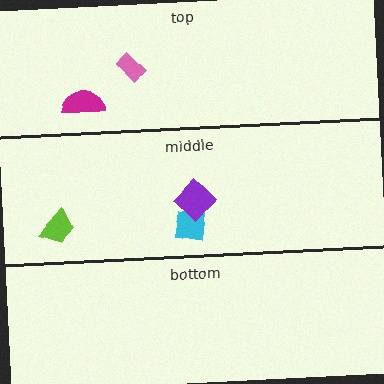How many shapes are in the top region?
2.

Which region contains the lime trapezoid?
The middle region.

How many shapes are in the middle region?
3.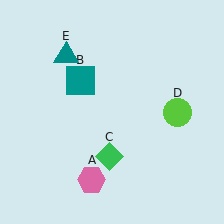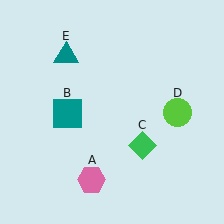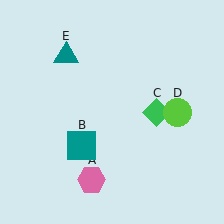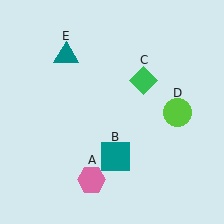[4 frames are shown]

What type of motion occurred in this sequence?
The teal square (object B), green diamond (object C) rotated counterclockwise around the center of the scene.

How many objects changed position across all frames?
2 objects changed position: teal square (object B), green diamond (object C).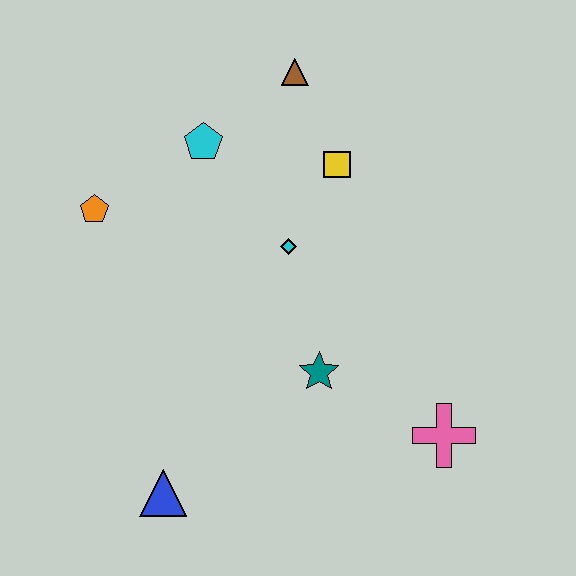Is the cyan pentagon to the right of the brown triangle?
No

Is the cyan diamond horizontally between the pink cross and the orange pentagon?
Yes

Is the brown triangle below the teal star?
No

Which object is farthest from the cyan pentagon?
The pink cross is farthest from the cyan pentagon.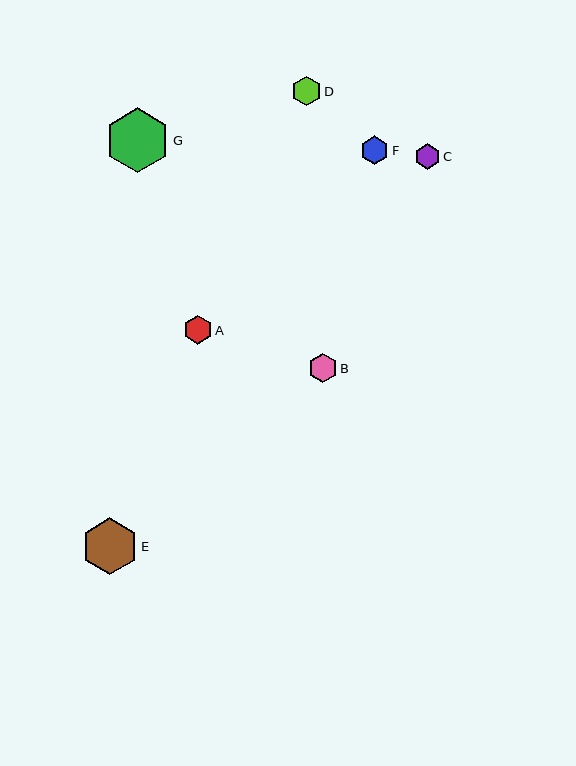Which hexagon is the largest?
Hexagon G is the largest with a size of approximately 65 pixels.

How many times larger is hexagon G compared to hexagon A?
Hexagon G is approximately 2.3 times the size of hexagon A.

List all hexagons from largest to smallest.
From largest to smallest: G, E, D, B, A, F, C.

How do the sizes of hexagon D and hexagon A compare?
Hexagon D and hexagon A are approximately the same size.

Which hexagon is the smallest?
Hexagon C is the smallest with a size of approximately 25 pixels.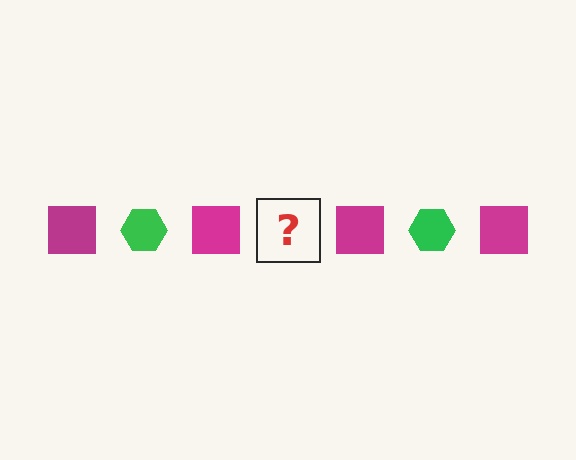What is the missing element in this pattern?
The missing element is a green hexagon.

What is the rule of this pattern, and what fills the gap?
The rule is that the pattern alternates between magenta square and green hexagon. The gap should be filled with a green hexagon.